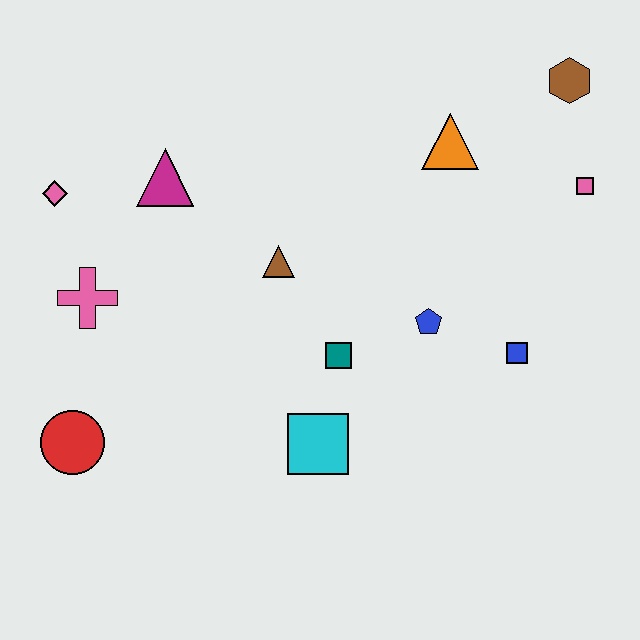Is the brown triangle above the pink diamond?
No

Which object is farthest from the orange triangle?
The red circle is farthest from the orange triangle.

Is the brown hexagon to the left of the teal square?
No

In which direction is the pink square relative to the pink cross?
The pink square is to the right of the pink cross.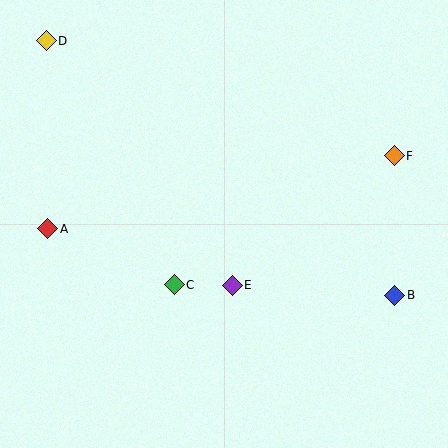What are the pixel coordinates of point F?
Point F is at (394, 156).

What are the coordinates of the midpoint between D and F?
The midpoint between D and F is at (220, 98).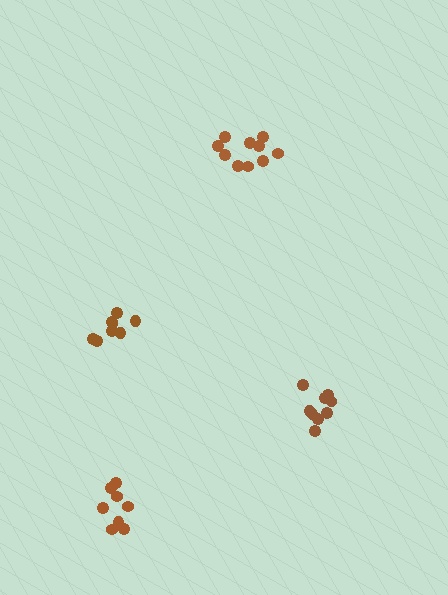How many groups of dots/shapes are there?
There are 4 groups.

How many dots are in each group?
Group 1: 9 dots, Group 2: 8 dots, Group 3: 10 dots, Group 4: 9 dots (36 total).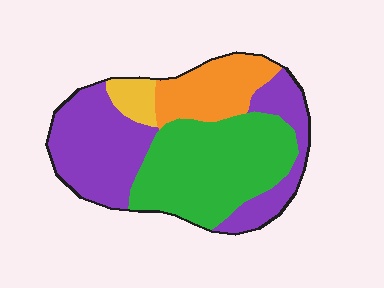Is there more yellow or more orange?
Orange.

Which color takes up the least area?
Yellow, at roughly 5%.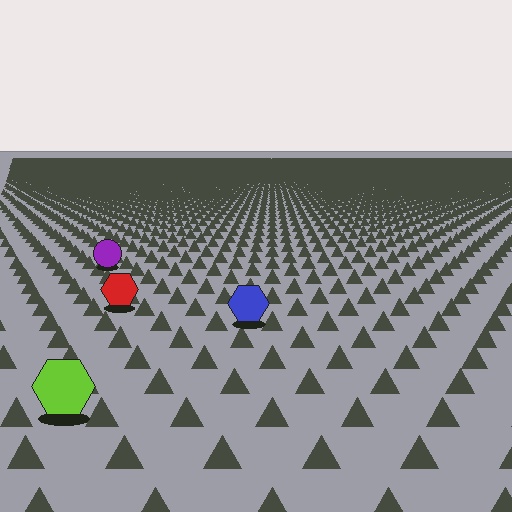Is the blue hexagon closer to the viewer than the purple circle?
Yes. The blue hexagon is closer — you can tell from the texture gradient: the ground texture is coarser near it.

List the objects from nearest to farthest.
From nearest to farthest: the lime hexagon, the blue hexagon, the red hexagon, the purple circle.